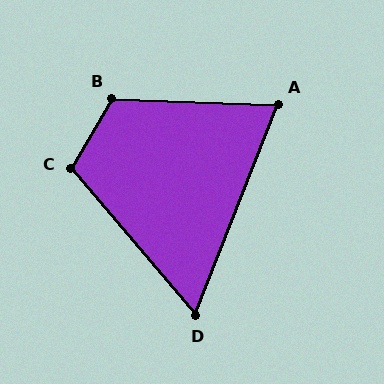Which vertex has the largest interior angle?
B, at approximately 118 degrees.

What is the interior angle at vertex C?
Approximately 109 degrees (obtuse).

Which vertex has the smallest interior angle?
D, at approximately 62 degrees.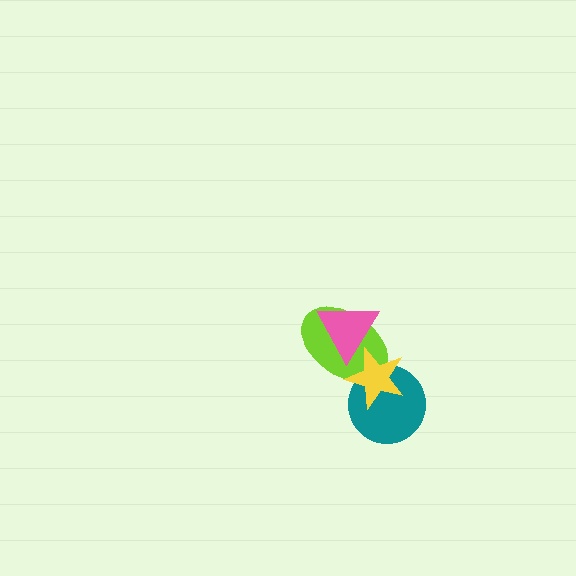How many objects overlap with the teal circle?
2 objects overlap with the teal circle.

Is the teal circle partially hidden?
Yes, it is partially covered by another shape.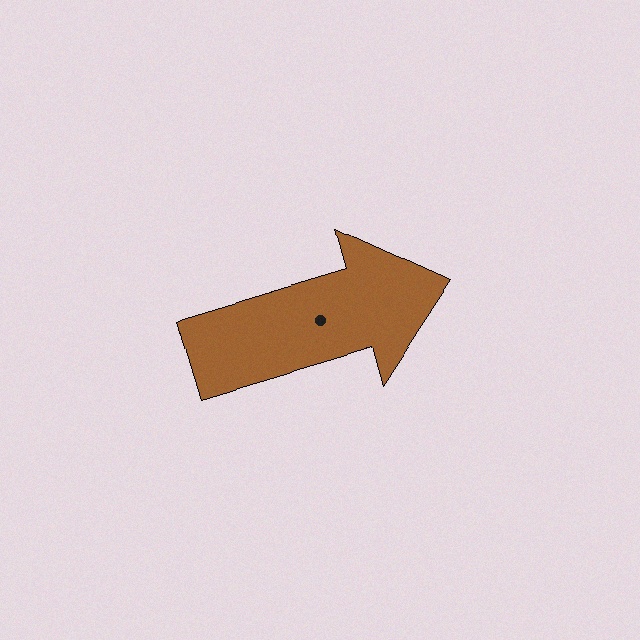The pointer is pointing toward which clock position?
Roughly 2 o'clock.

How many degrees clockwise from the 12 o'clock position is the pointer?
Approximately 74 degrees.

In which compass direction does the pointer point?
East.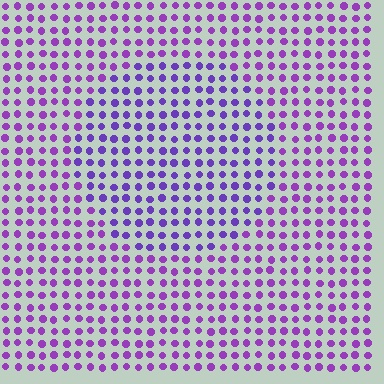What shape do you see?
I see a circle.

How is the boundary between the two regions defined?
The boundary is defined purely by a slight shift in hue (about 22 degrees). Spacing, size, and orientation are identical on both sides.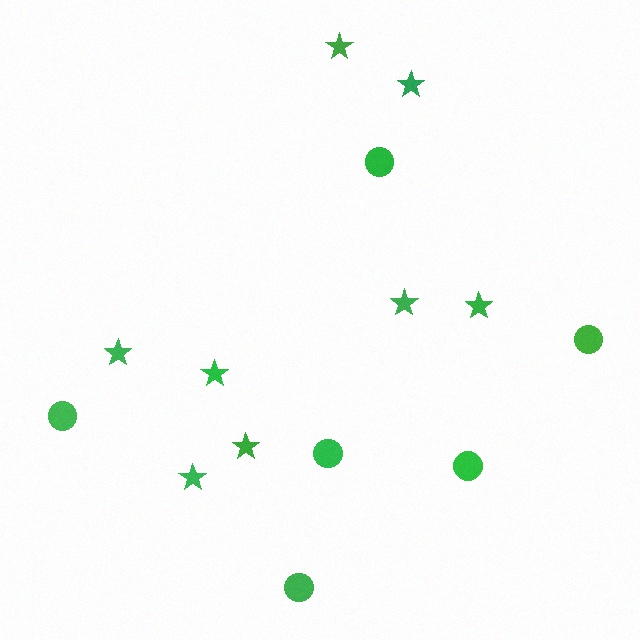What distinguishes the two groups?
There are 2 groups: one group of stars (8) and one group of circles (6).